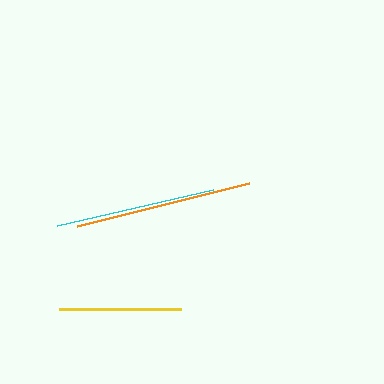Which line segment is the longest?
The orange line is the longest at approximately 177 pixels.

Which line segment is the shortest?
The yellow line is the shortest at approximately 122 pixels.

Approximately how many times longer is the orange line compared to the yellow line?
The orange line is approximately 1.4 times the length of the yellow line.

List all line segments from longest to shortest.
From longest to shortest: orange, cyan, yellow.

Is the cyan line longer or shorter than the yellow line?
The cyan line is longer than the yellow line.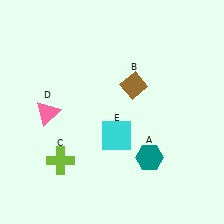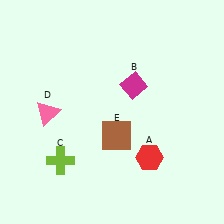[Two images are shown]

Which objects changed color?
A changed from teal to red. B changed from brown to magenta. E changed from cyan to brown.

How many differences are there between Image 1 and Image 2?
There are 3 differences between the two images.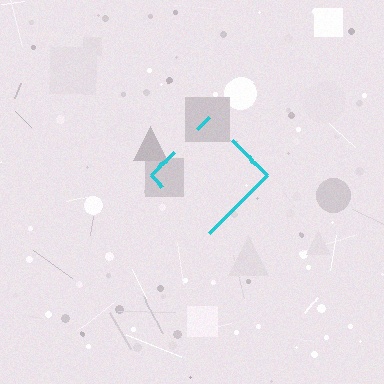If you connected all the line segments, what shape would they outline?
They would outline a diamond.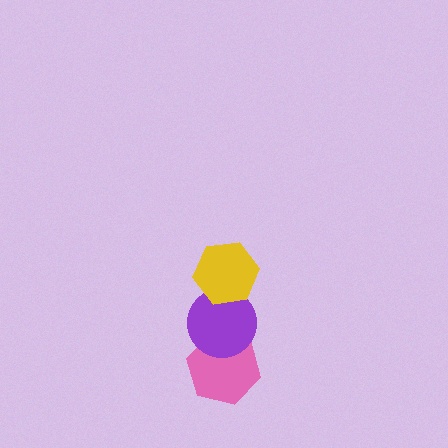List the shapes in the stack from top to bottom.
From top to bottom: the yellow hexagon, the purple circle, the pink hexagon.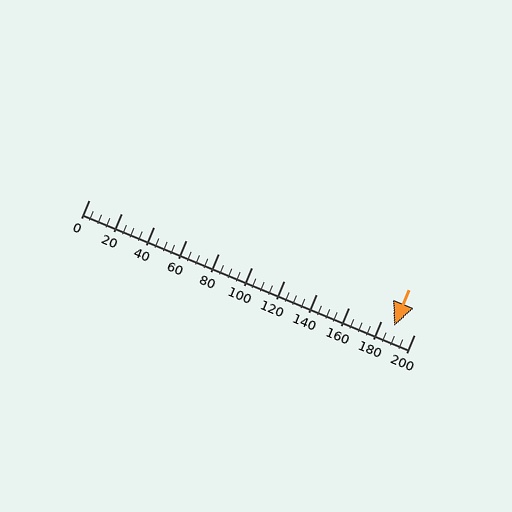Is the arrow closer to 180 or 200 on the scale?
The arrow is closer to 180.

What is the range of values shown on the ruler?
The ruler shows values from 0 to 200.